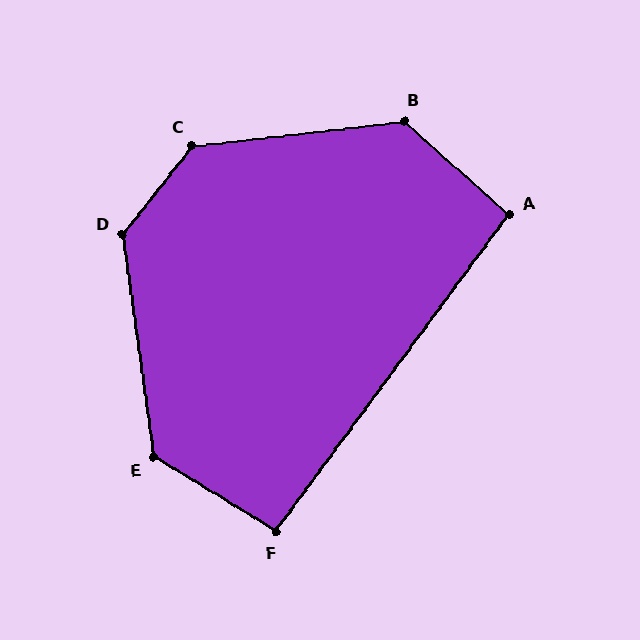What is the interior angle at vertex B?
Approximately 131 degrees (obtuse).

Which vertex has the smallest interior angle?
F, at approximately 95 degrees.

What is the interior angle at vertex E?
Approximately 129 degrees (obtuse).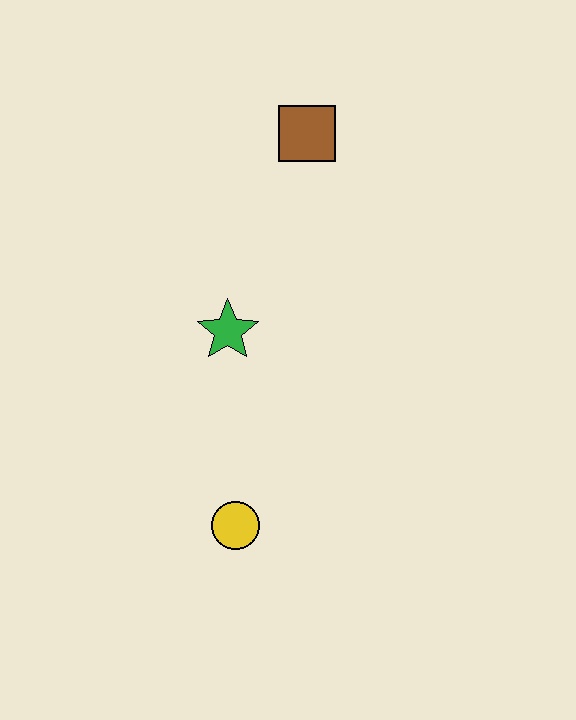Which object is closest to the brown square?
The green star is closest to the brown square.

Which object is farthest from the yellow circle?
The brown square is farthest from the yellow circle.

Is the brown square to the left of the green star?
No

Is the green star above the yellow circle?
Yes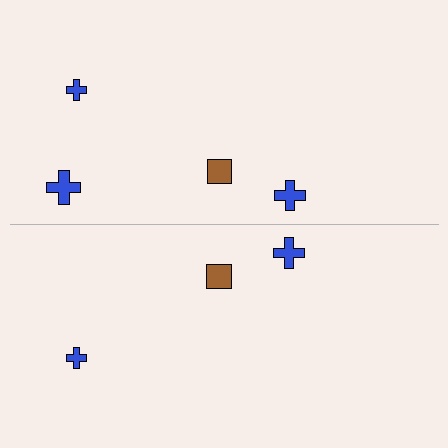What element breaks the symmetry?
A blue cross is missing from the bottom side.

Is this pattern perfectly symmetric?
No, the pattern is not perfectly symmetric. A blue cross is missing from the bottom side.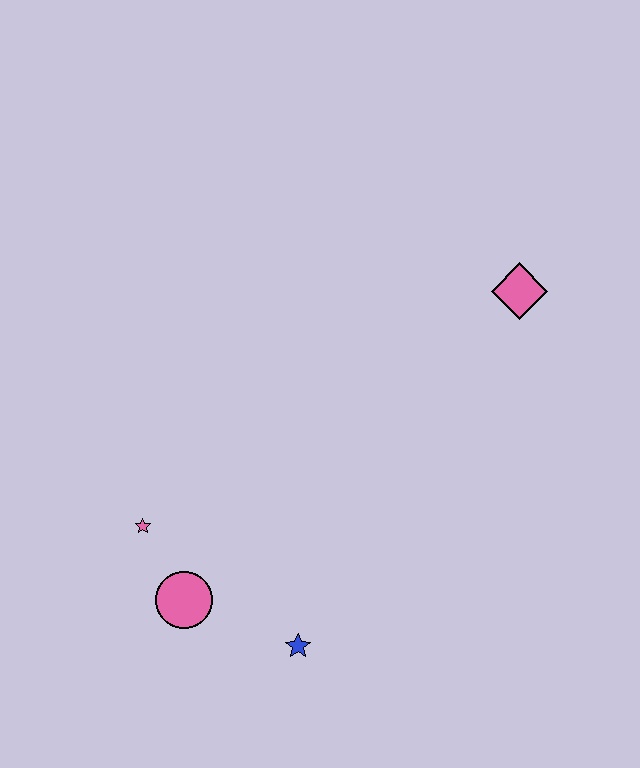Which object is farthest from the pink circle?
The pink diamond is farthest from the pink circle.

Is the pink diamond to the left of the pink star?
No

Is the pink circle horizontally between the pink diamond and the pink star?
Yes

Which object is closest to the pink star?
The pink circle is closest to the pink star.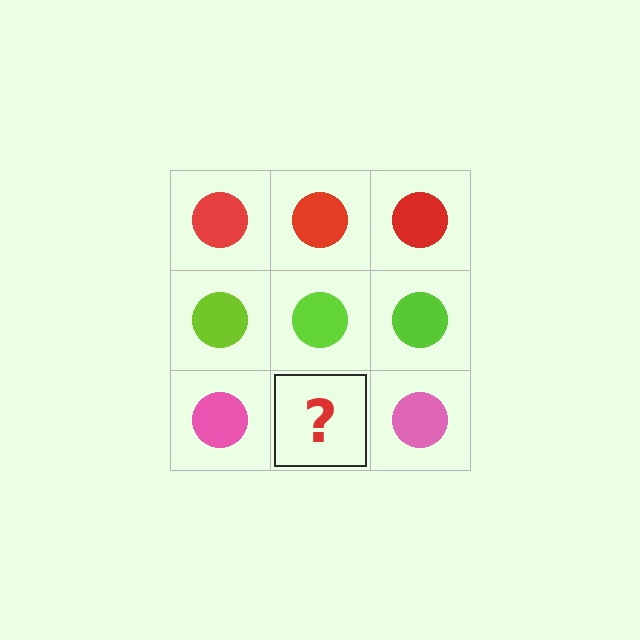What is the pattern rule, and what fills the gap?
The rule is that each row has a consistent color. The gap should be filled with a pink circle.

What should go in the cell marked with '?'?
The missing cell should contain a pink circle.